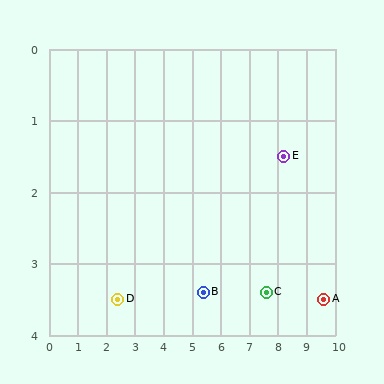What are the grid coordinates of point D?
Point D is at approximately (2.4, 3.5).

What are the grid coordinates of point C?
Point C is at approximately (7.6, 3.4).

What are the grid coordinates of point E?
Point E is at approximately (8.2, 1.5).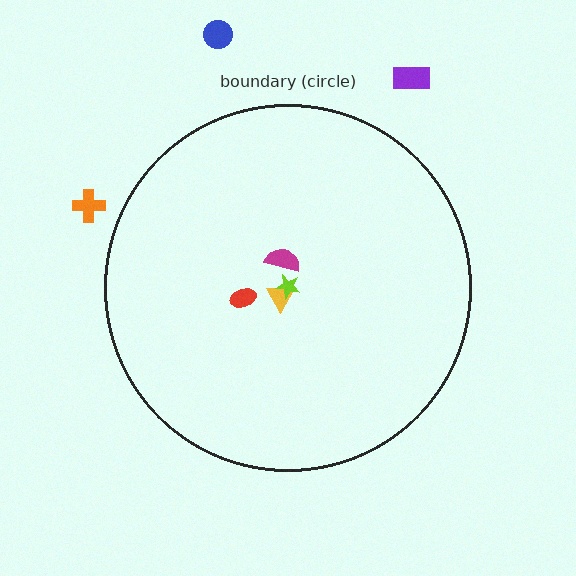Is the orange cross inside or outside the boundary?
Outside.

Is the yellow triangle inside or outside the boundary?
Inside.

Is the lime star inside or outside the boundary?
Inside.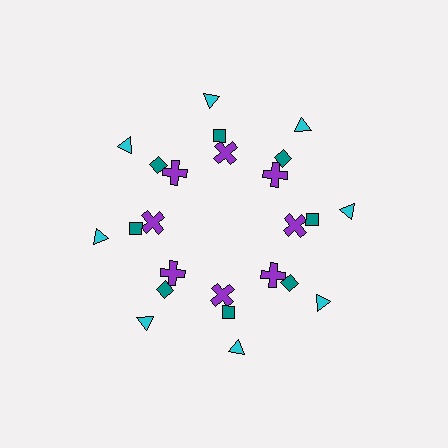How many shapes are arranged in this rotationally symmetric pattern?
There are 24 shapes, arranged in 8 groups of 3.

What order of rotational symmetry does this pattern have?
This pattern has 8-fold rotational symmetry.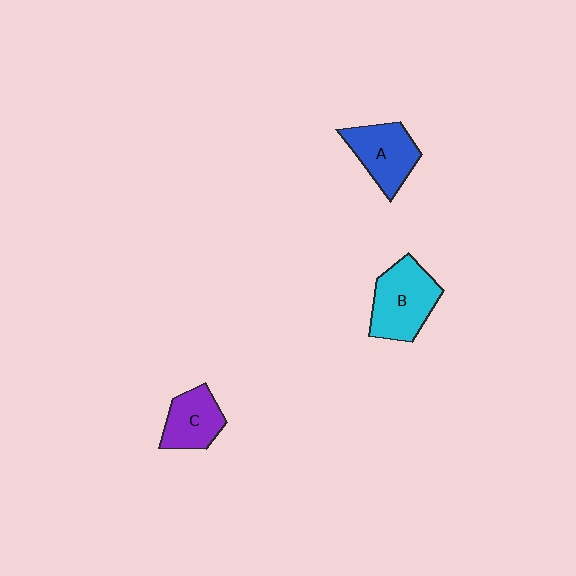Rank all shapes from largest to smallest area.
From largest to smallest: B (cyan), A (blue), C (purple).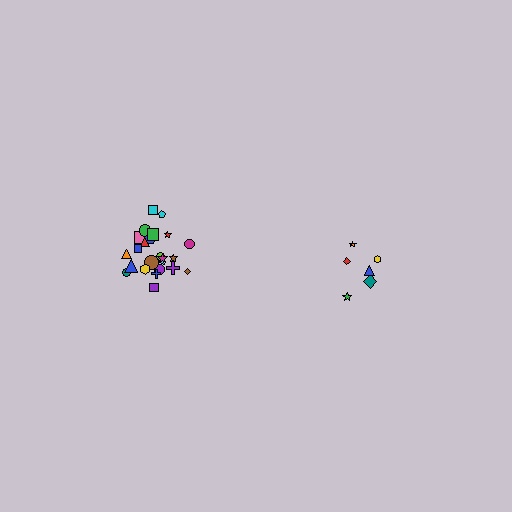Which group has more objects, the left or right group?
The left group.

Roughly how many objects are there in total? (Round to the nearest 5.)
Roughly 30 objects in total.